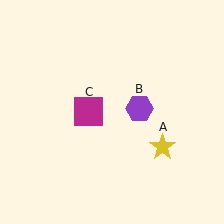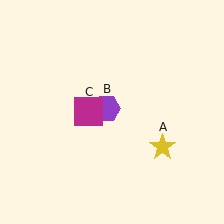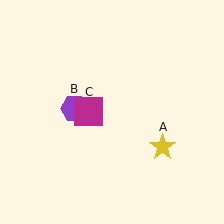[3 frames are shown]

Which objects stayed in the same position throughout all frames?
Yellow star (object A) and magenta square (object C) remained stationary.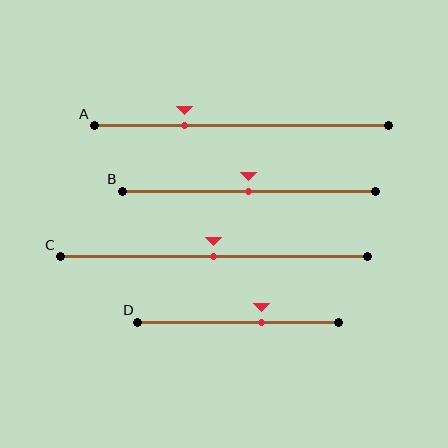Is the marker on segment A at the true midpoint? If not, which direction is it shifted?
No, the marker on segment A is shifted to the left by about 19% of the segment length.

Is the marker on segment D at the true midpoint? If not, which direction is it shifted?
No, the marker on segment D is shifted to the right by about 12% of the segment length.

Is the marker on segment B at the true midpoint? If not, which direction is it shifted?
Yes, the marker on segment B is at the true midpoint.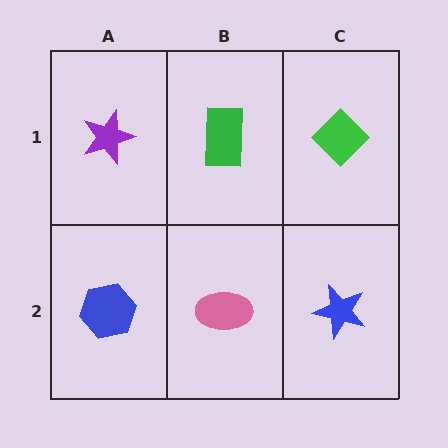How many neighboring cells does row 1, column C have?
2.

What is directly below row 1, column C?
A blue star.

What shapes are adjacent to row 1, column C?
A blue star (row 2, column C), a green rectangle (row 1, column B).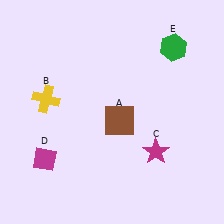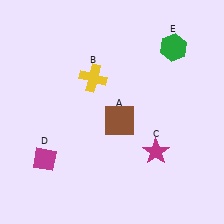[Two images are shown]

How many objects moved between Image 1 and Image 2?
1 object moved between the two images.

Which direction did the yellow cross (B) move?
The yellow cross (B) moved right.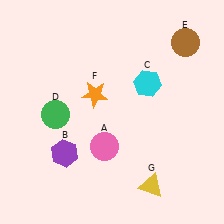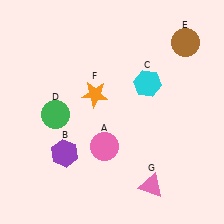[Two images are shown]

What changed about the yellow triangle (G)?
In Image 1, G is yellow. In Image 2, it changed to pink.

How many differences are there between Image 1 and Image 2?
There is 1 difference between the two images.